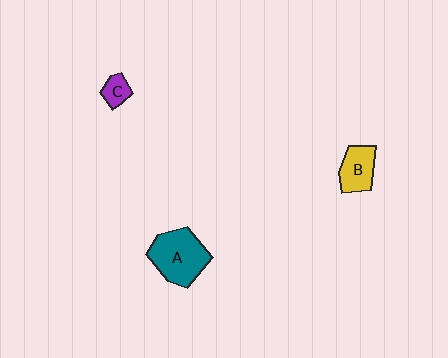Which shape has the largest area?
Shape A (teal).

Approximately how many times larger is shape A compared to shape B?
Approximately 1.7 times.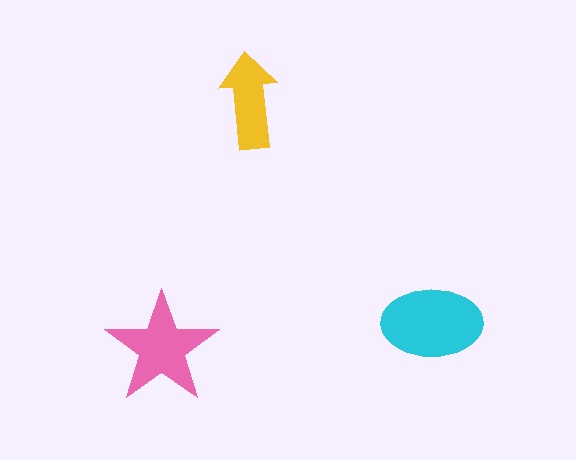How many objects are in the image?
There are 3 objects in the image.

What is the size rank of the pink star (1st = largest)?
2nd.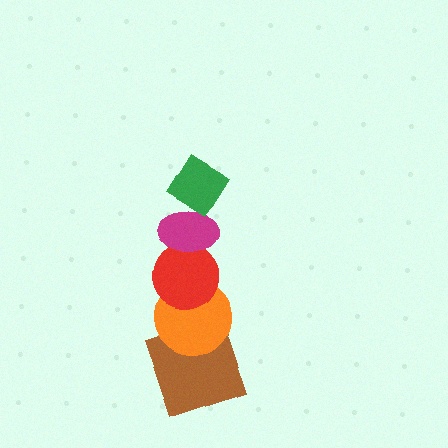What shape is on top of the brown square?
The orange circle is on top of the brown square.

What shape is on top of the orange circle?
The red circle is on top of the orange circle.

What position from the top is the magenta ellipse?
The magenta ellipse is 2nd from the top.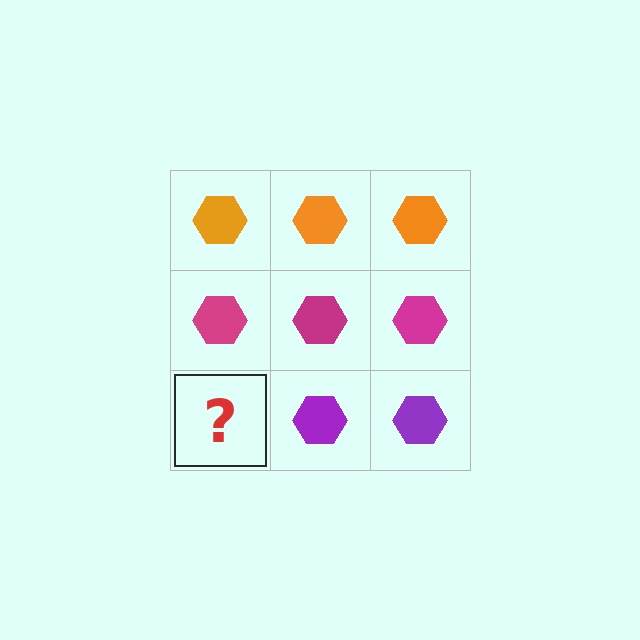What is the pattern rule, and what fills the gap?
The rule is that each row has a consistent color. The gap should be filled with a purple hexagon.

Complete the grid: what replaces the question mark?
The question mark should be replaced with a purple hexagon.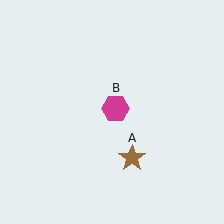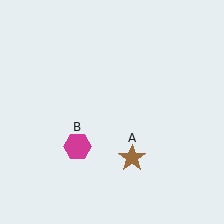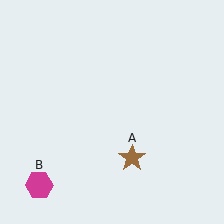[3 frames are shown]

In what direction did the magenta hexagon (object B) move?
The magenta hexagon (object B) moved down and to the left.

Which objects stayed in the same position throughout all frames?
Brown star (object A) remained stationary.